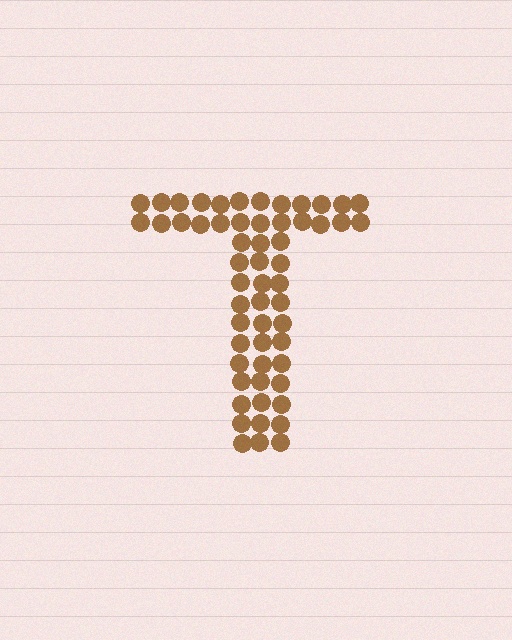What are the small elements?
The small elements are circles.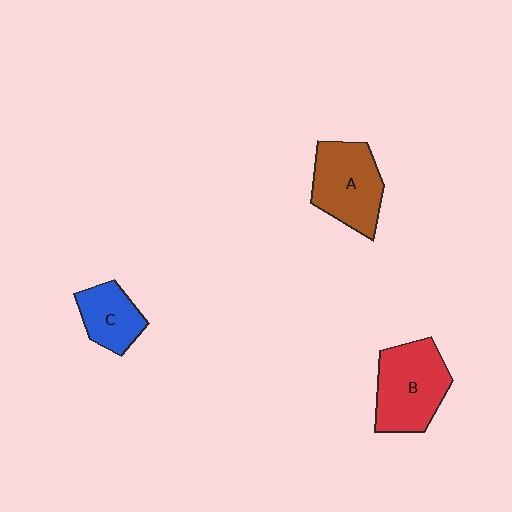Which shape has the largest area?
Shape B (red).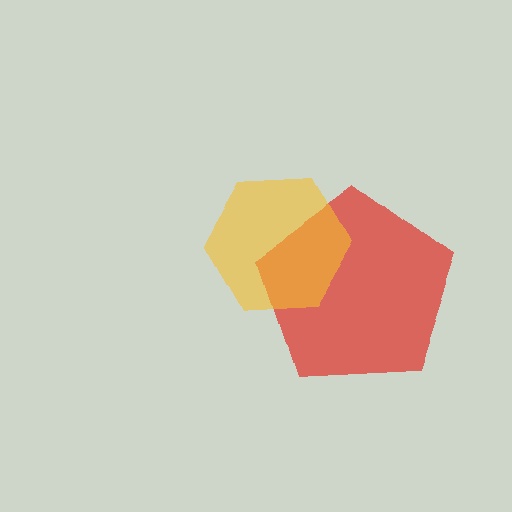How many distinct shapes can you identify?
There are 2 distinct shapes: a red pentagon, a yellow hexagon.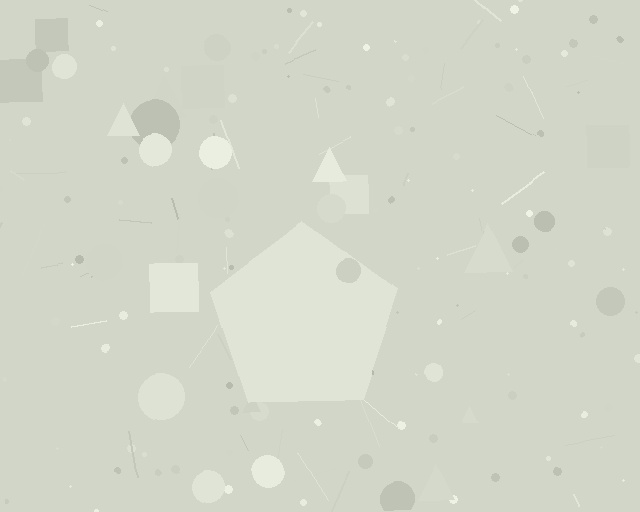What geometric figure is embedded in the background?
A pentagon is embedded in the background.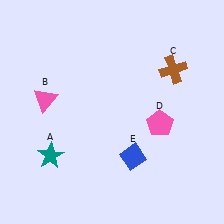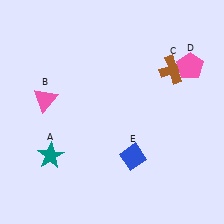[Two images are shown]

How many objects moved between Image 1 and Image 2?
1 object moved between the two images.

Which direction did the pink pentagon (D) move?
The pink pentagon (D) moved up.